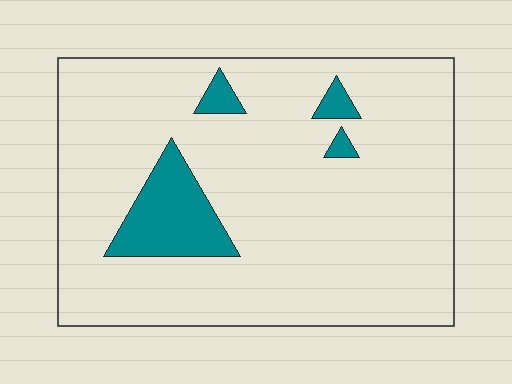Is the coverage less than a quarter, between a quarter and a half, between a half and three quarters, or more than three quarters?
Less than a quarter.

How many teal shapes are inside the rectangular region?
4.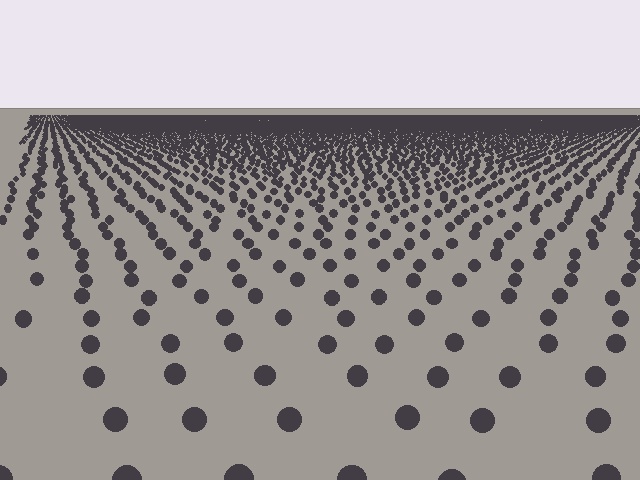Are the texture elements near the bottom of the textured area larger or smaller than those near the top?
Larger. Near the bottom, elements are closer to the viewer and appear at a bigger on-screen size.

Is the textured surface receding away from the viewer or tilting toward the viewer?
The surface is receding away from the viewer. Texture elements get smaller and denser toward the top.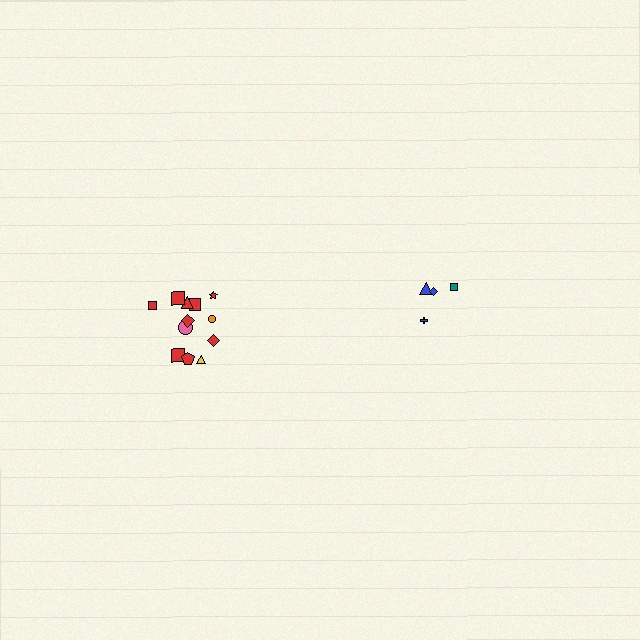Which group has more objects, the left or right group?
The left group.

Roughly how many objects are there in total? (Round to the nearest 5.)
Roughly 15 objects in total.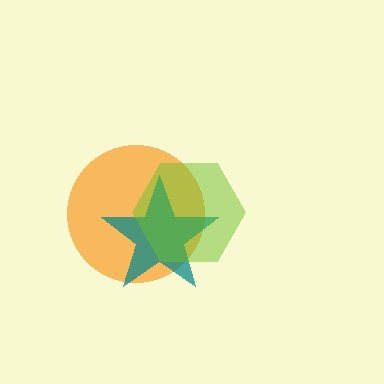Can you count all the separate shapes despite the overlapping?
Yes, there are 3 separate shapes.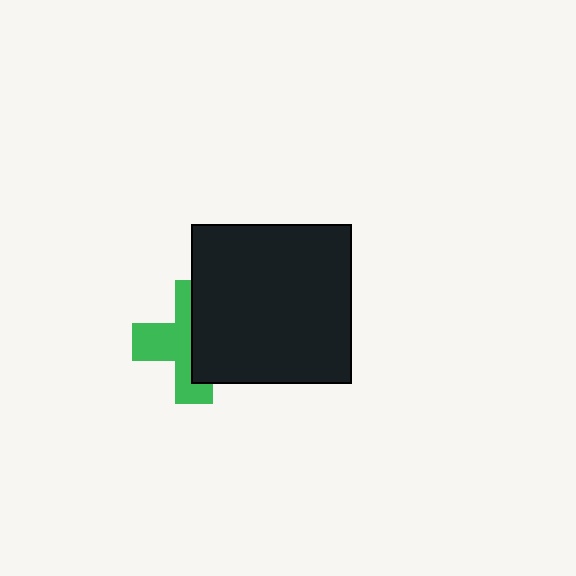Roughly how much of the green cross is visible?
About half of it is visible (roughly 51%).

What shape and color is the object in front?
The object in front is a black square.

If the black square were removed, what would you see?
You would see the complete green cross.